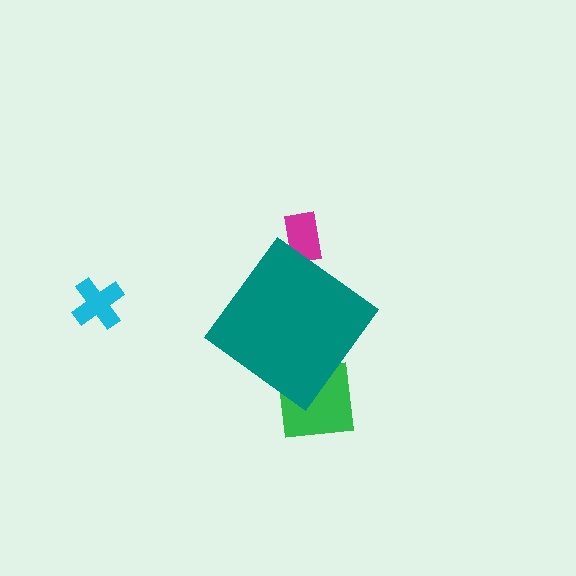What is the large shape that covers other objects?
A teal diamond.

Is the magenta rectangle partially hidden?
Yes, the magenta rectangle is partially hidden behind the teal diamond.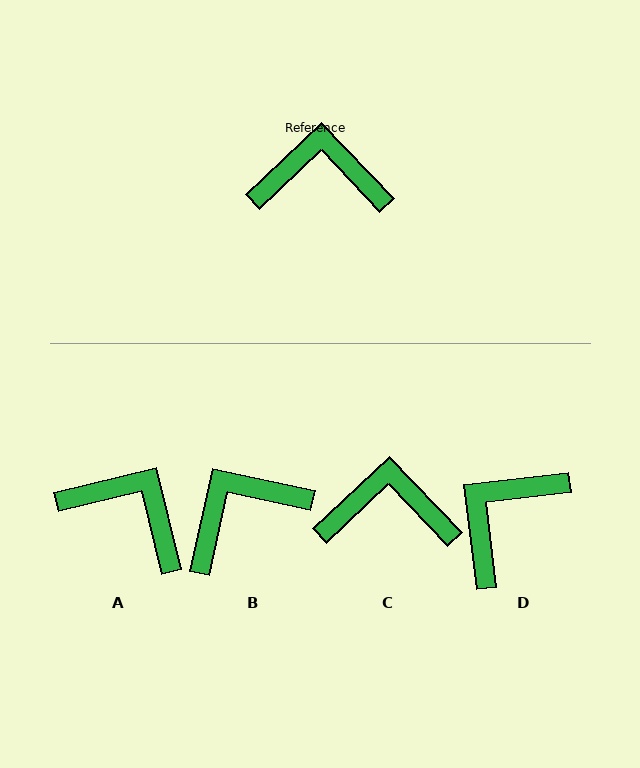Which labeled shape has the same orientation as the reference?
C.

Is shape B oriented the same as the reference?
No, it is off by about 34 degrees.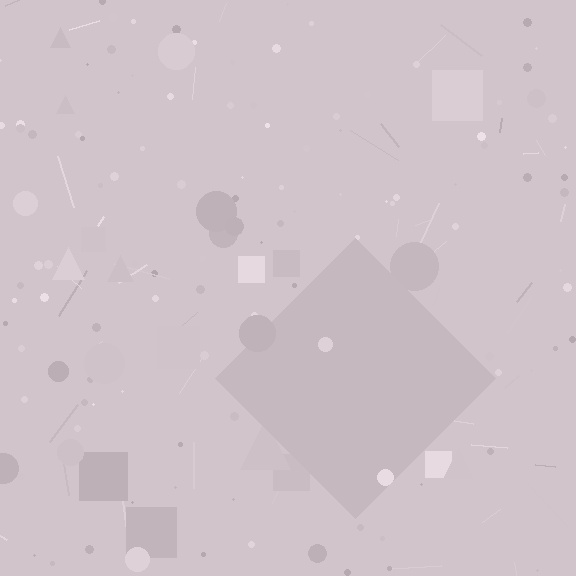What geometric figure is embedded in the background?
A diamond is embedded in the background.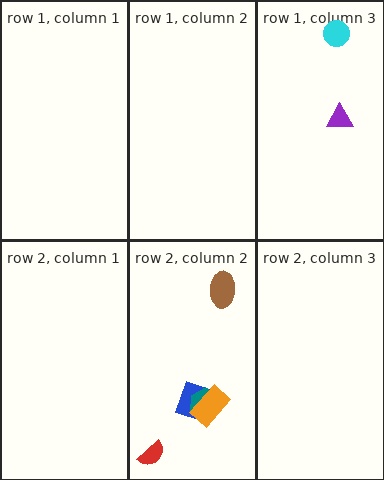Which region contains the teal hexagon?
The row 2, column 2 region.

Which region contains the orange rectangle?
The row 2, column 2 region.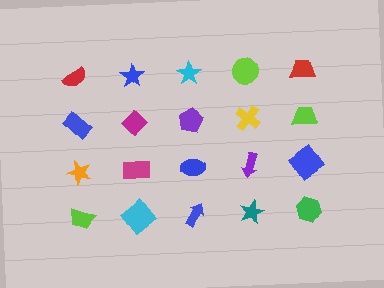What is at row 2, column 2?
A magenta diamond.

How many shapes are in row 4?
5 shapes.